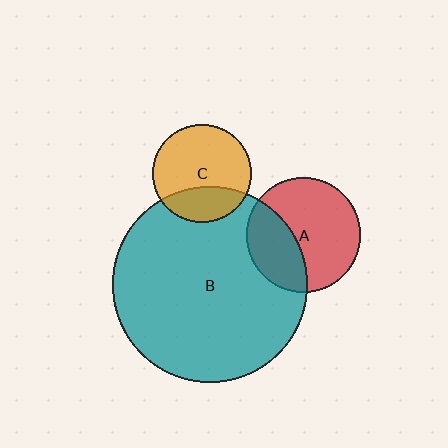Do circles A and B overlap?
Yes.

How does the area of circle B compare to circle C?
Approximately 3.9 times.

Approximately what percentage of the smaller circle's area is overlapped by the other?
Approximately 35%.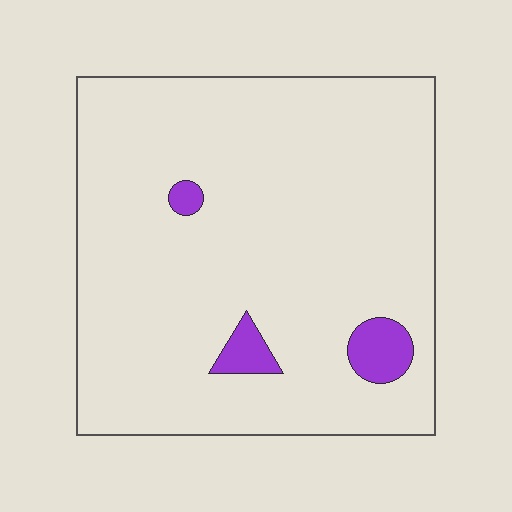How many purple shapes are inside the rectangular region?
3.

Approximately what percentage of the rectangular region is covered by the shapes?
Approximately 5%.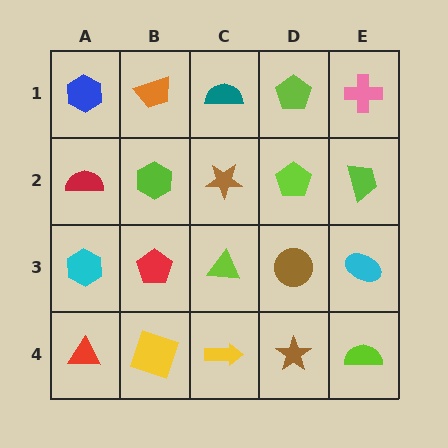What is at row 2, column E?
A lime trapezoid.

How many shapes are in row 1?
5 shapes.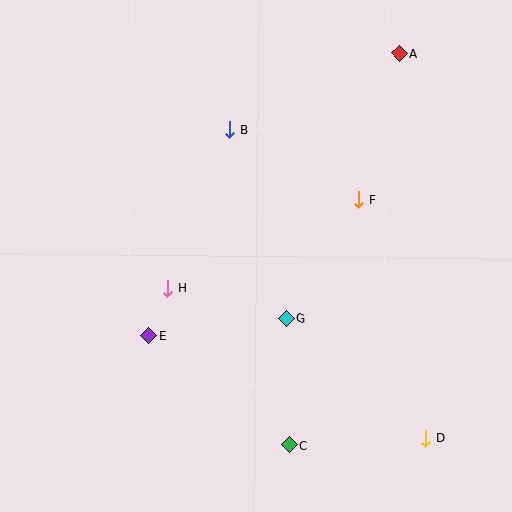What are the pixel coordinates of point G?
Point G is at (287, 319).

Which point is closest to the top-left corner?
Point B is closest to the top-left corner.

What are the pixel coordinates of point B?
Point B is at (230, 130).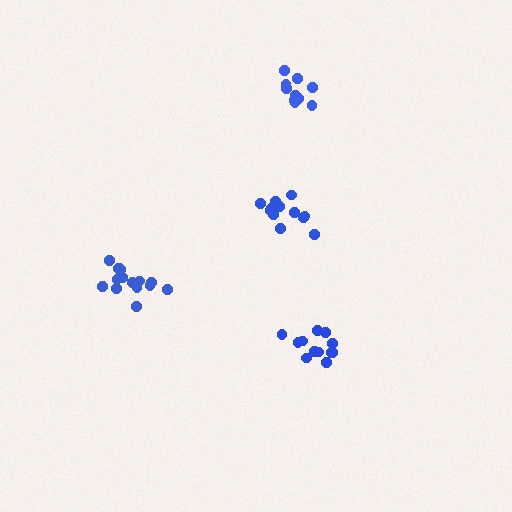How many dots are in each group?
Group 1: 13 dots, Group 2: 12 dots, Group 3: 15 dots, Group 4: 10 dots (50 total).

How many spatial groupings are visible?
There are 4 spatial groupings.